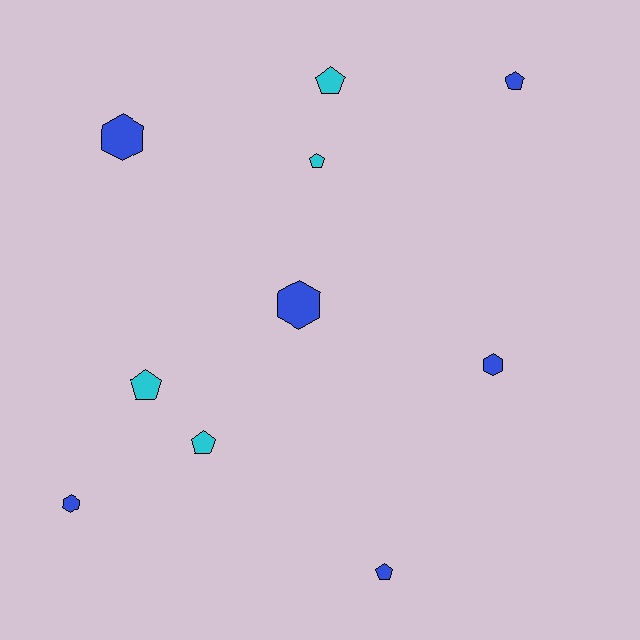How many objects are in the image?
There are 10 objects.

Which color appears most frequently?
Blue, with 6 objects.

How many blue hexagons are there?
There are 4 blue hexagons.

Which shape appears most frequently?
Pentagon, with 6 objects.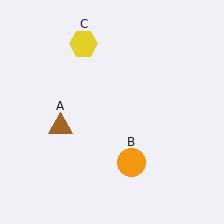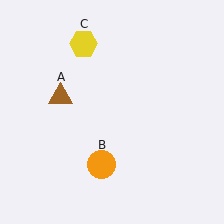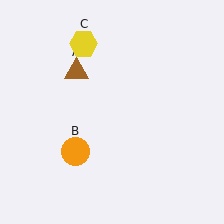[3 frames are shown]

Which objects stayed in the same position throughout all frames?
Yellow hexagon (object C) remained stationary.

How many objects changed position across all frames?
2 objects changed position: brown triangle (object A), orange circle (object B).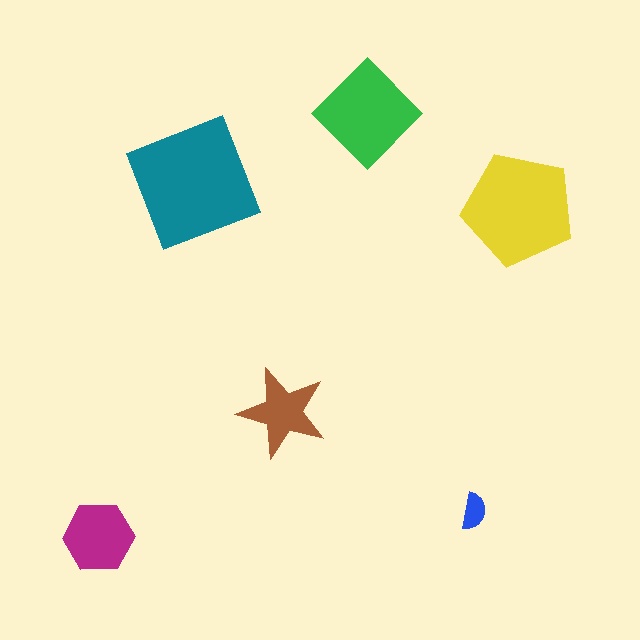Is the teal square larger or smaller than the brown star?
Larger.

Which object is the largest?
The teal square.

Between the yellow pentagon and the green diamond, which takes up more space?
The yellow pentagon.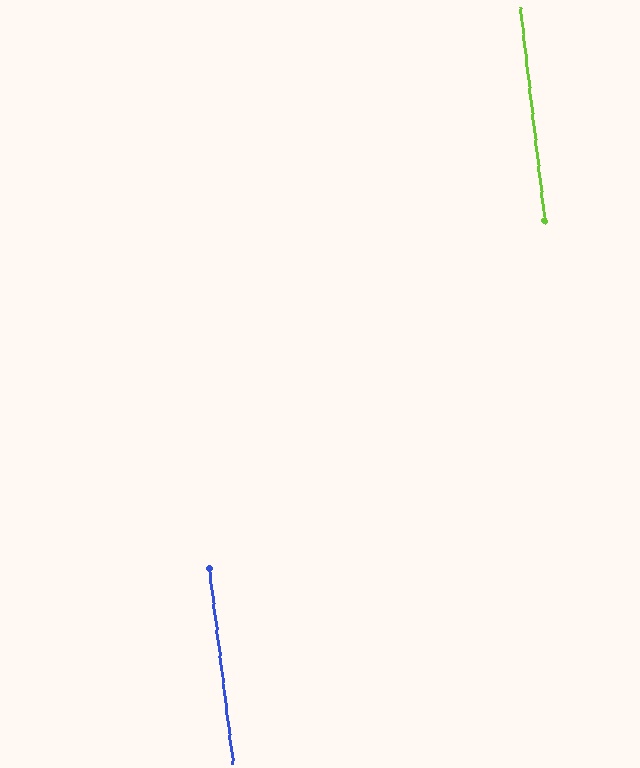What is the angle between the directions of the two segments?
Approximately 1 degree.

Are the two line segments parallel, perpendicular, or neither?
Parallel — their directions differ by only 0.7°.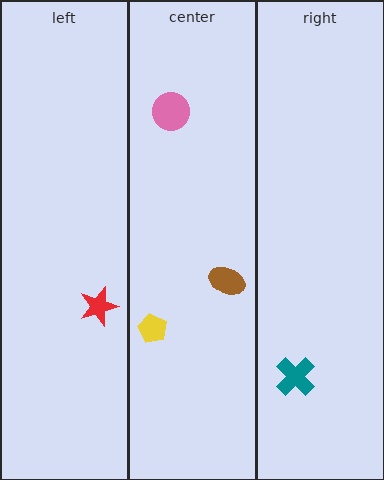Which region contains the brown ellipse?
The center region.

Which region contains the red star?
The left region.